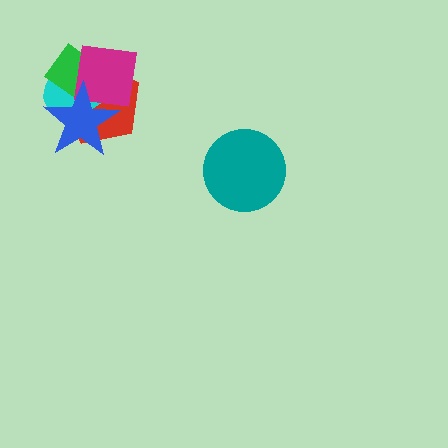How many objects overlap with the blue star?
4 objects overlap with the blue star.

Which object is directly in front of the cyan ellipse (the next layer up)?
The green diamond is directly in front of the cyan ellipse.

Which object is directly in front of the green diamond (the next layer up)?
The magenta square is directly in front of the green diamond.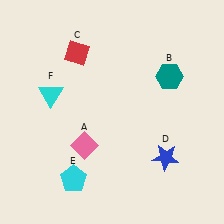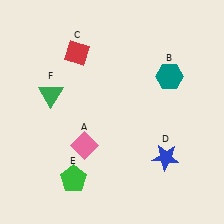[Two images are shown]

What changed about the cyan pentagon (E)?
In Image 1, E is cyan. In Image 2, it changed to green.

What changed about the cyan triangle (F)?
In Image 1, F is cyan. In Image 2, it changed to green.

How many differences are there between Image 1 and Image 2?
There are 2 differences between the two images.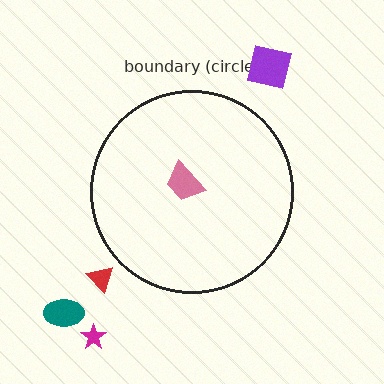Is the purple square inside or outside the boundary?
Outside.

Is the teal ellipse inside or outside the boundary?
Outside.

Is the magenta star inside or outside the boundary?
Outside.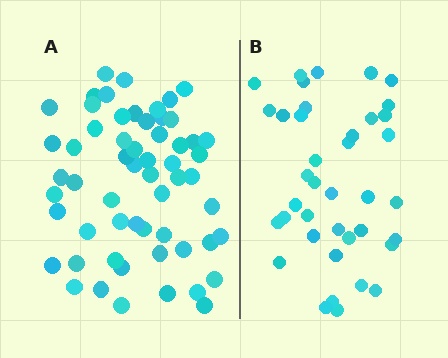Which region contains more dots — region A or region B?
Region A (the left region) has more dots.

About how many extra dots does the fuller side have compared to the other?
Region A has approximately 20 more dots than region B.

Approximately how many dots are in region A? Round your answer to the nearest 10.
About 60 dots. (The exact count is 58, which rounds to 60.)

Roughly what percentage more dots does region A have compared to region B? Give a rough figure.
About 50% more.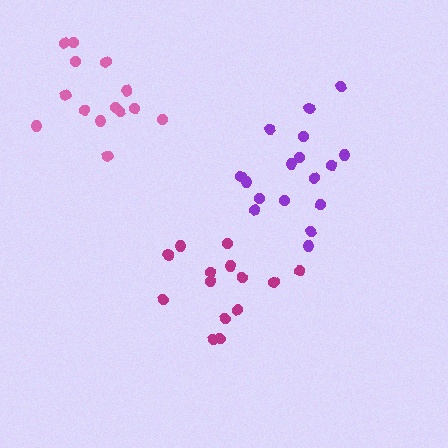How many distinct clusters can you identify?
There are 3 distinct clusters.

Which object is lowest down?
The magenta cluster is bottommost.